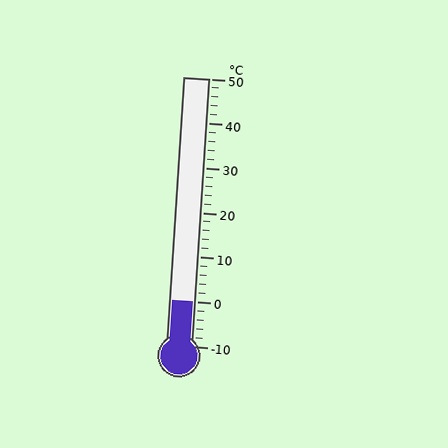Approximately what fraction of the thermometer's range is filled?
The thermometer is filled to approximately 15% of its range.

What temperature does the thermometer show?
The thermometer shows approximately 0°C.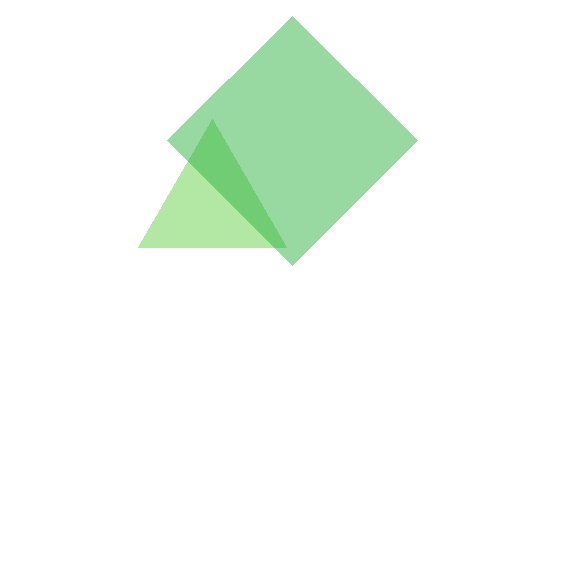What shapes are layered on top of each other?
The layered shapes are: a lime triangle, a green diamond.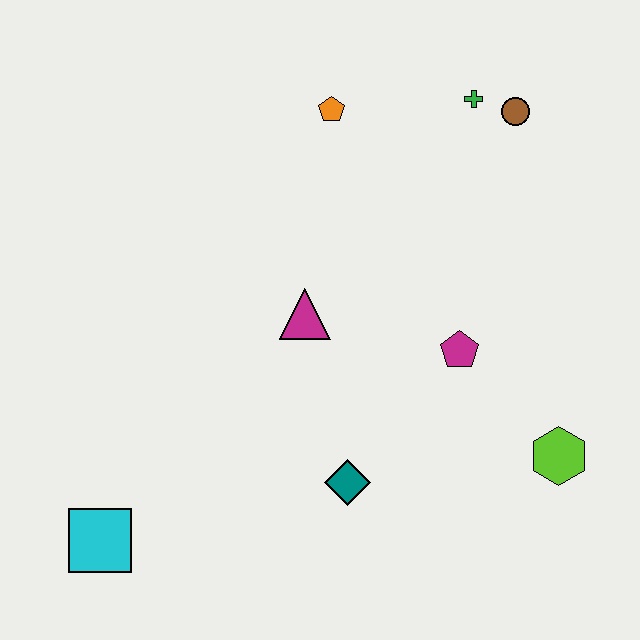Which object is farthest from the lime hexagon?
The cyan square is farthest from the lime hexagon.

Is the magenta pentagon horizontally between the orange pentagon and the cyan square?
No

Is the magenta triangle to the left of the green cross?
Yes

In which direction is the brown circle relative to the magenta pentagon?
The brown circle is above the magenta pentagon.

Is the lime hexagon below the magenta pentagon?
Yes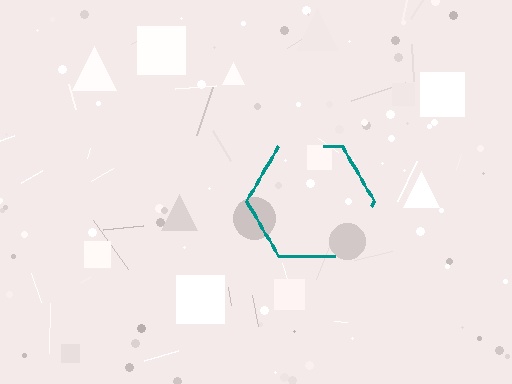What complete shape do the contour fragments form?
The contour fragments form a hexagon.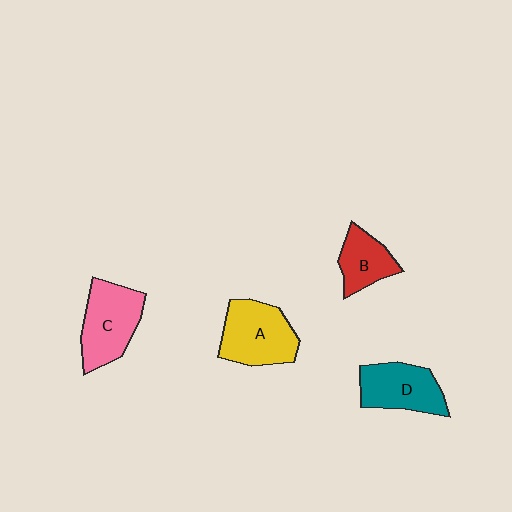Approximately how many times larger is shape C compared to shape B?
Approximately 1.5 times.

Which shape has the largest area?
Shape A (yellow).